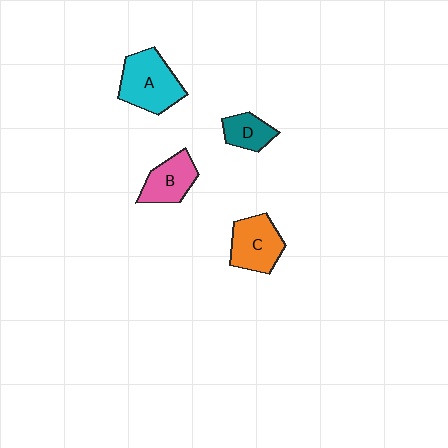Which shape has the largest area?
Shape A (cyan).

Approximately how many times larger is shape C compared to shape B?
Approximately 1.2 times.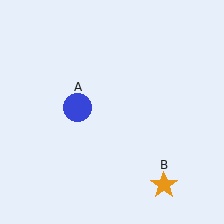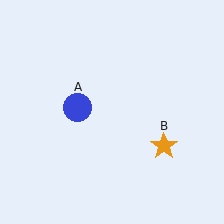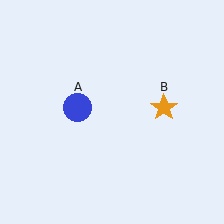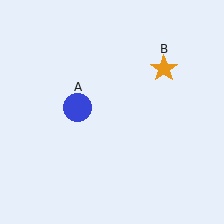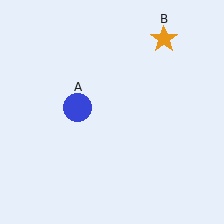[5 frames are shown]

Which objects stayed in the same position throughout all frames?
Blue circle (object A) remained stationary.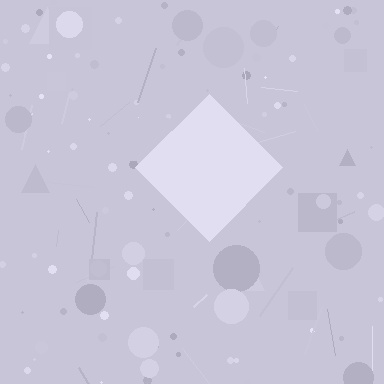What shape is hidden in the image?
A diamond is hidden in the image.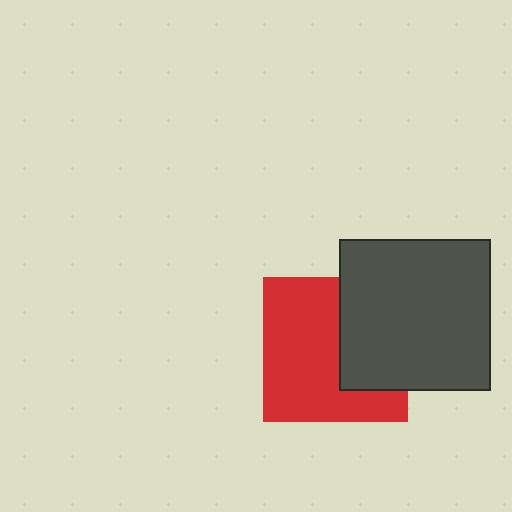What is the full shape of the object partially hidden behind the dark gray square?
The partially hidden object is a red square.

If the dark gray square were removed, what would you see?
You would see the complete red square.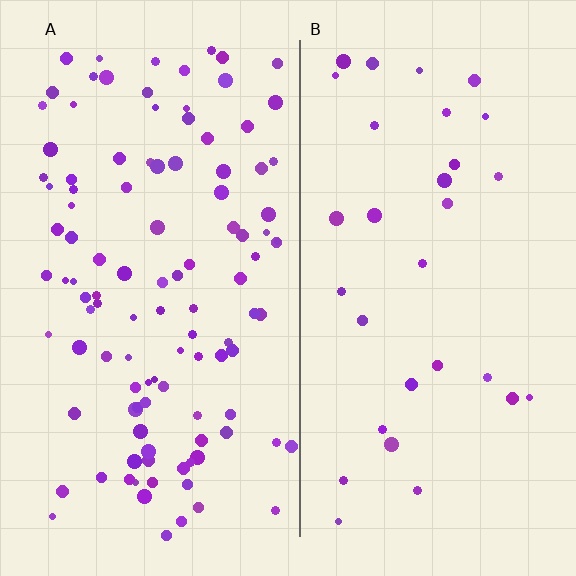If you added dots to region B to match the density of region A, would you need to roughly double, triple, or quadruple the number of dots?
Approximately quadruple.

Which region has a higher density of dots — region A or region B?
A (the left).